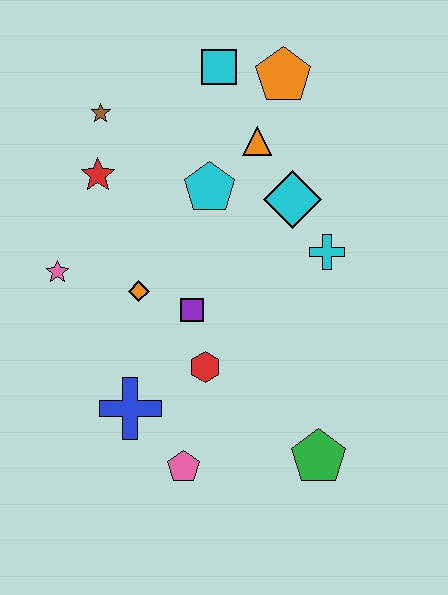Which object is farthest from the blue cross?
The orange pentagon is farthest from the blue cross.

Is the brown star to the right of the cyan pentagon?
No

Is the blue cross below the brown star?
Yes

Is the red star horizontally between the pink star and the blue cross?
Yes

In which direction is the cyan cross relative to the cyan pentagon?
The cyan cross is to the right of the cyan pentagon.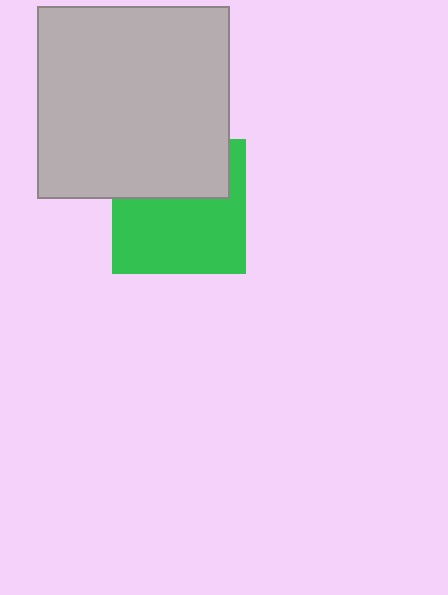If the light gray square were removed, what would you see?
You would see the complete green square.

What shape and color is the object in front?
The object in front is a light gray square.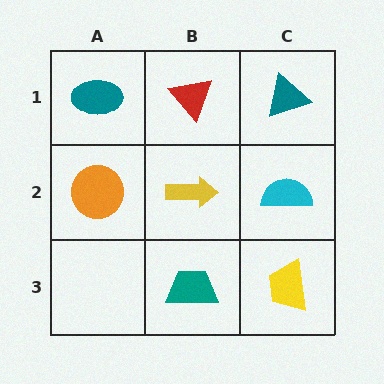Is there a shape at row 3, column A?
No, that cell is empty.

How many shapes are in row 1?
3 shapes.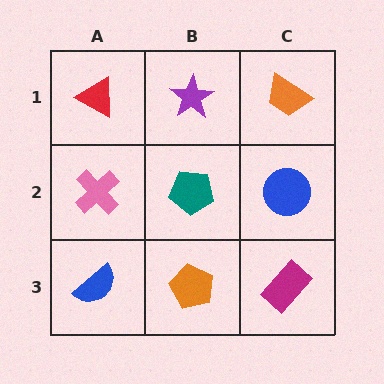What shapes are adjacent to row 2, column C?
An orange trapezoid (row 1, column C), a magenta rectangle (row 3, column C), a teal pentagon (row 2, column B).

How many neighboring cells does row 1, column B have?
3.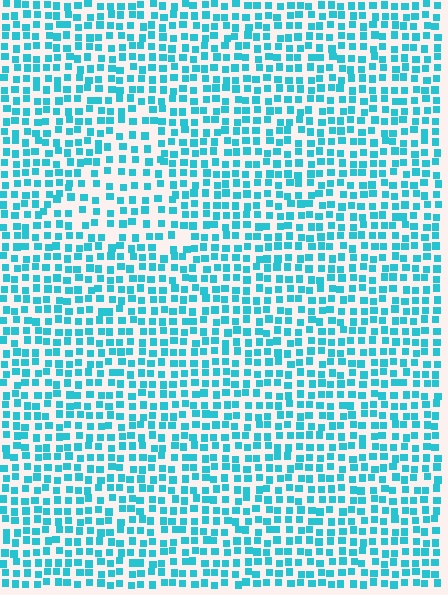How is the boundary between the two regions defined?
The boundary is defined by a change in element density (approximately 1.5x ratio). All elements are the same color, size, and shape.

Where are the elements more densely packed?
The elements are more densely packed outside the triangle boundary.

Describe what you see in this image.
The image contains small cyan elements arranged at two different densities. A triangle-shaped region is visible where the elements are less densely packed than the surrounding area.